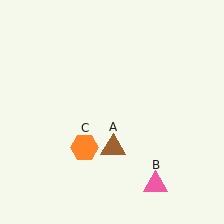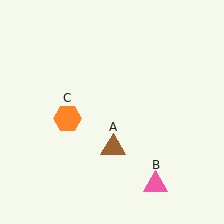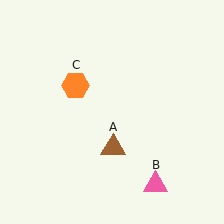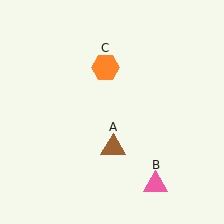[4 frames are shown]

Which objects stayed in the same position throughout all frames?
Brown triangle (object A) and pink triangle (object B) remained stationary.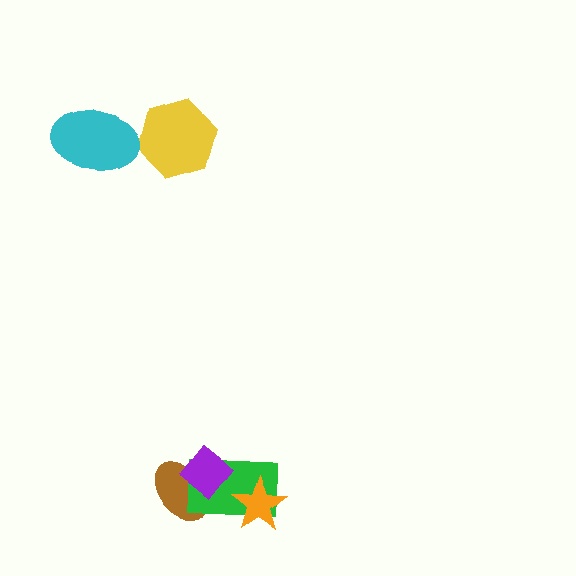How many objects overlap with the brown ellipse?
2 objects overlap with the brown ellipse.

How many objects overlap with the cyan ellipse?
0 objects overlap with the cyan ellipse.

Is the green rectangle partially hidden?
Yes, it is partially covered by another shape.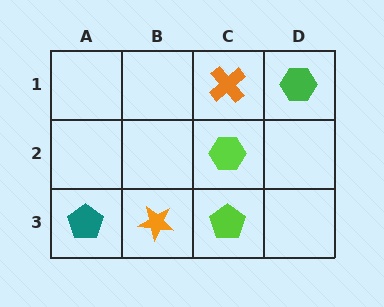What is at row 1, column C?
An orange cross.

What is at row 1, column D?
A green hexagon.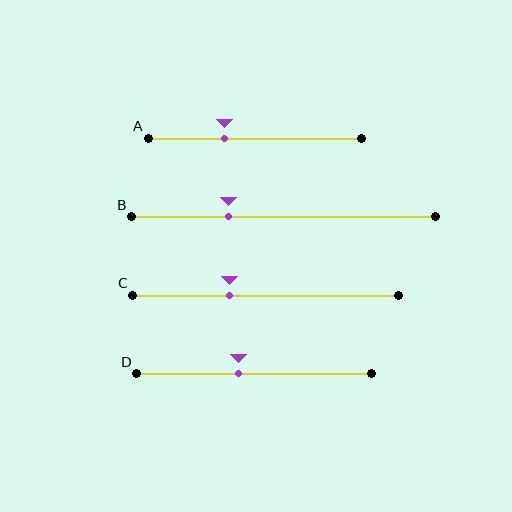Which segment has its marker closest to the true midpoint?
Segment D has its marker closest to the true midpoint.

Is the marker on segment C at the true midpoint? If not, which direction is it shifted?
No, the marker on segment C is shifted to the left by about 13% of the segment length.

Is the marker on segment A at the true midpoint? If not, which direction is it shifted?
No, the marker on segment A is shifted to the left by about 14% of the segment length.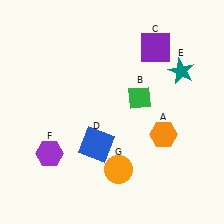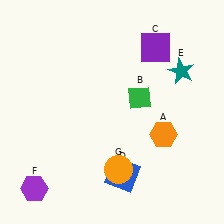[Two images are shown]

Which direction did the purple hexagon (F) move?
The purple hexagon (F) moved down.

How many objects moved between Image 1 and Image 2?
2 objects moved between the two images.